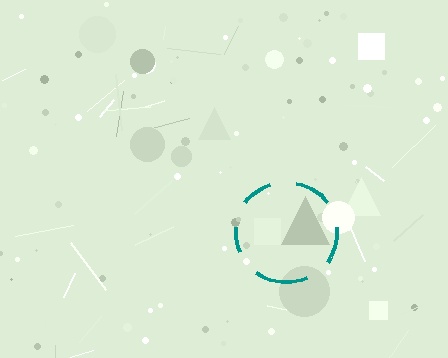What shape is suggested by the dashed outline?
The dashed outline suggests a circle.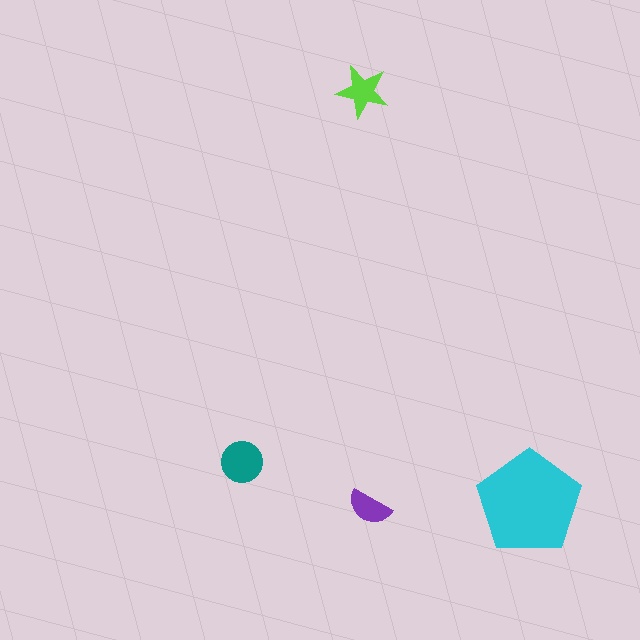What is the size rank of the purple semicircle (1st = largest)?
4th.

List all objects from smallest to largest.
The purple semicircle, the lime star, the teal circle, the cyan pentagon.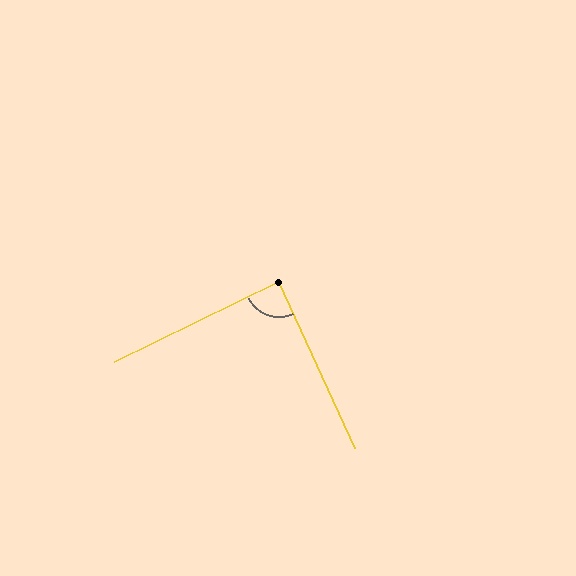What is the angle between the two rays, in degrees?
Approximately 88 degrees.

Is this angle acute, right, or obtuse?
It is approximately a right angle.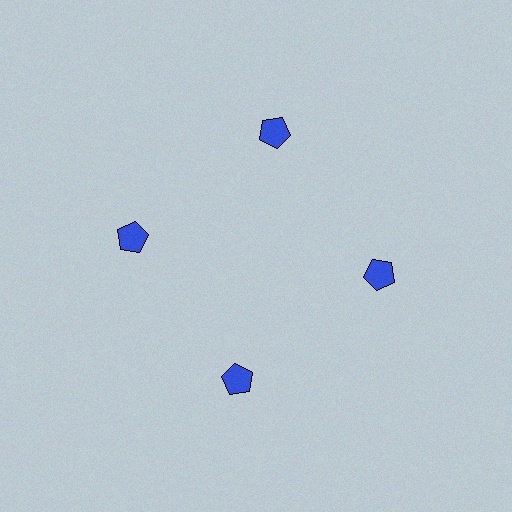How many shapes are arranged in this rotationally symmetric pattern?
There are 4 shapes, arranged in 4 groups of 1.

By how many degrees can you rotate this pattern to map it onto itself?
The pattern maps onto itself every 90 degrees of rotation.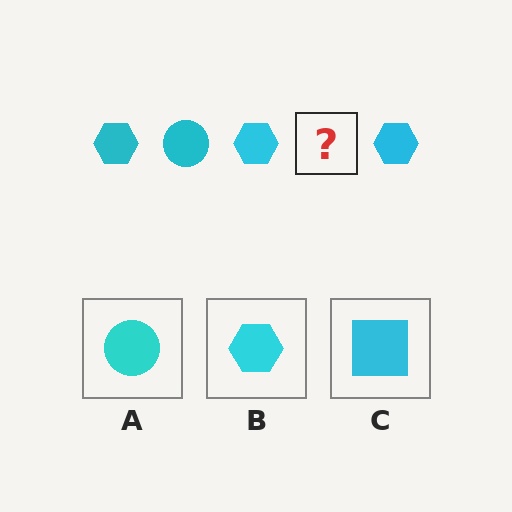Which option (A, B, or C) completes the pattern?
A.